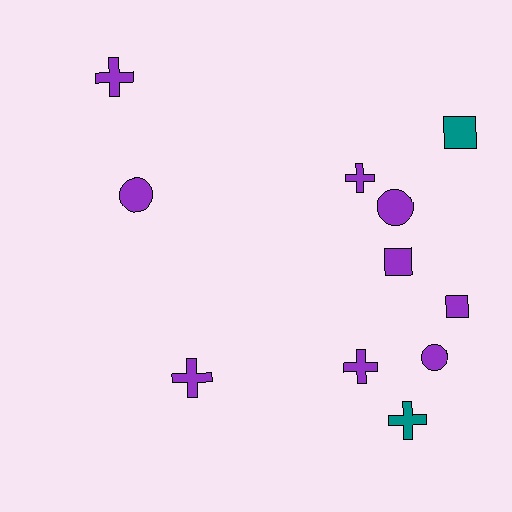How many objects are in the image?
There are 11 objects.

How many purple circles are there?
There are 3 purple circles.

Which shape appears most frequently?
Cross, with 5 objects.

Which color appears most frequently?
Purple, with 9 objects.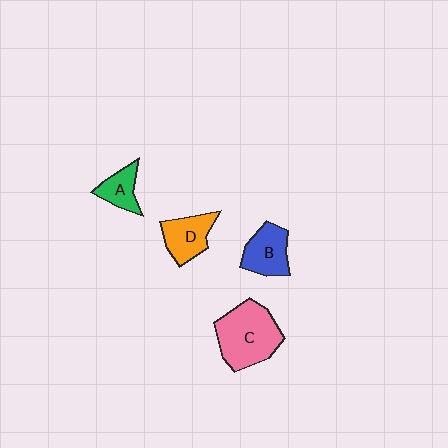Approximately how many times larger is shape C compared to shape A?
Approximately 2.4 times.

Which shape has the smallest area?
Shape A (green).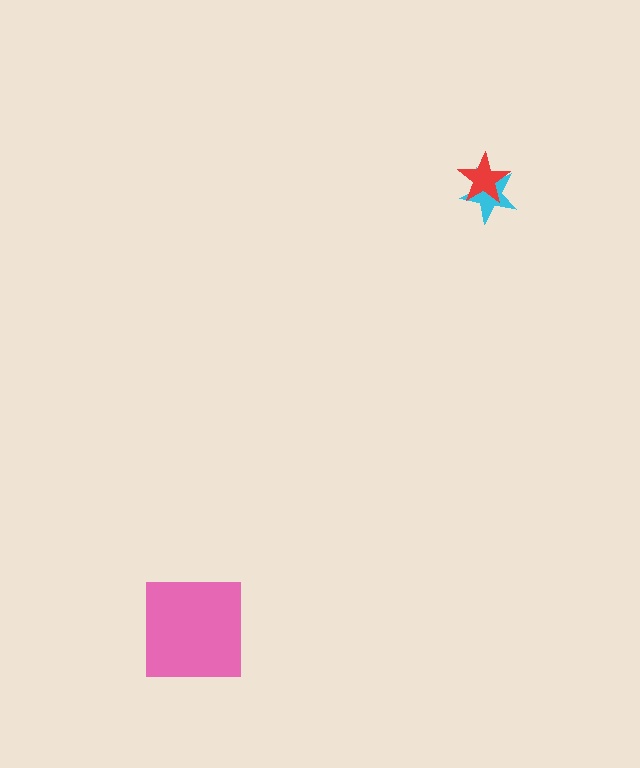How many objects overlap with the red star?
1 object overlaps with the red star.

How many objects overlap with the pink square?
0 objects overlap with the pink square.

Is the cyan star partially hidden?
Yes, it is partially covered by another shape.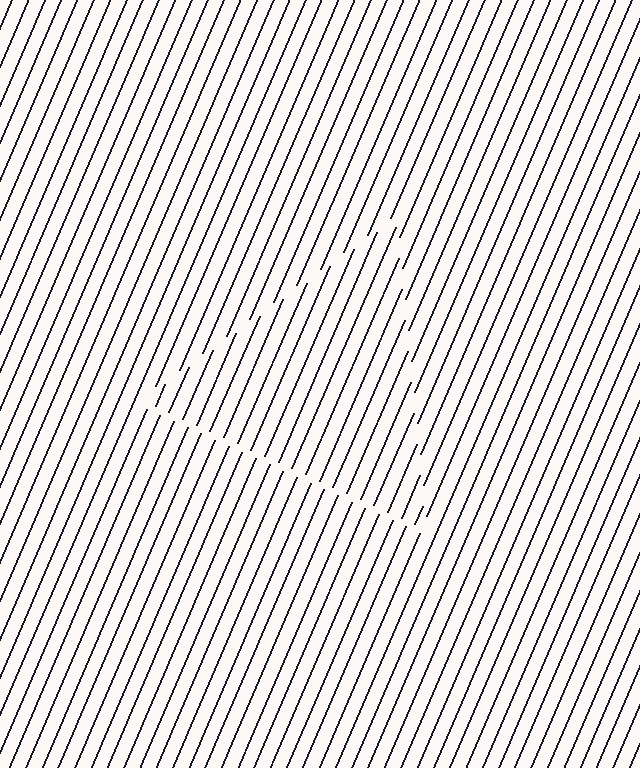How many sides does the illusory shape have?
3 sides — the line-ends trace a triangle.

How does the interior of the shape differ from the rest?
The interior of the shape contains the same grating, shifted by half a period — the contour is defined by the phase discontinuity where line-ends from the inner and outer gratings abut.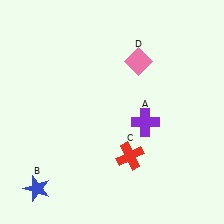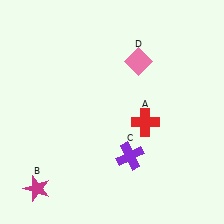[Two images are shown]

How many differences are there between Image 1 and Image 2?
There are 3 differences between the two images.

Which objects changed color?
A changed from purple to red. B changed from blue to magenta. C changed from red to purple.